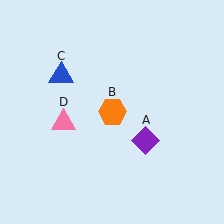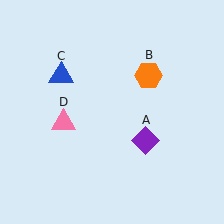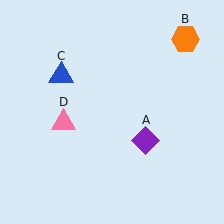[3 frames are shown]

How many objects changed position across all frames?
1 object changed position: orange hexagon (object B).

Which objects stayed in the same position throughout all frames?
Purple diamond (object A) and blue triangle (object C) and pink triangle (object D) remained stationary.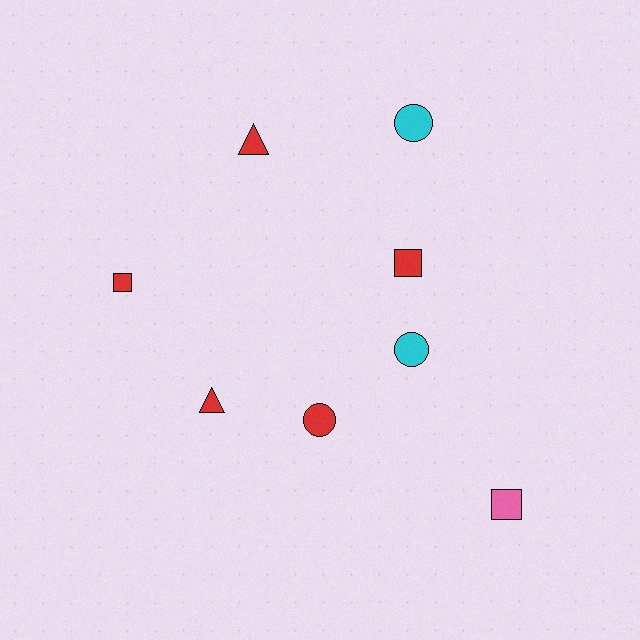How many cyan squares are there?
There are no cyan squares.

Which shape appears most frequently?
Circle, with 3 objects.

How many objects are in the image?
There are 8 objects.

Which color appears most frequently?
Red, with 5 objects.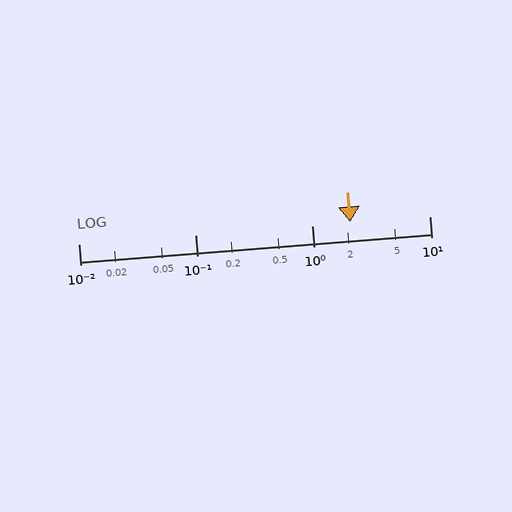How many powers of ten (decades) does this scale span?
The scale spans 3 decades, from 0.01 to 10.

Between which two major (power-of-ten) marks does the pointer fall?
The pointer is between 1 and 10.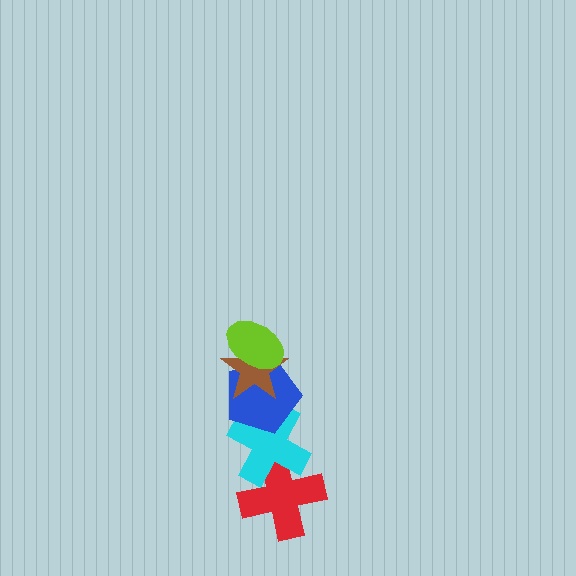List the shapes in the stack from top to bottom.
From top to bottom: the lime ellipse, the brown star, the blue pentagon, the cyan cross, the red cross.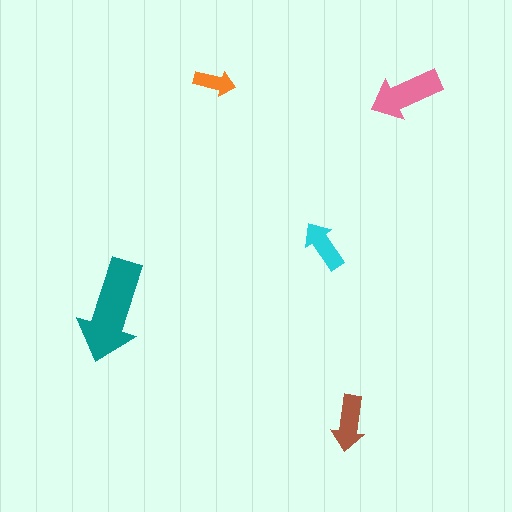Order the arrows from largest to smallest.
the teal one, the pink one, the brown one, the cyan one, the orange one.